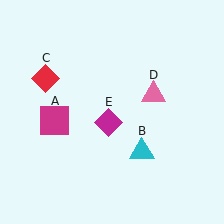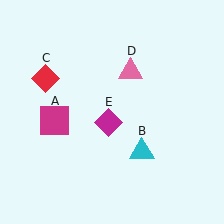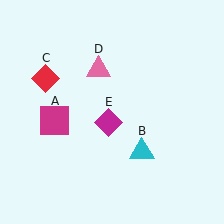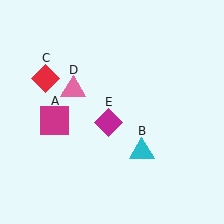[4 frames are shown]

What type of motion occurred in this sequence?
The pink triangle (object D) rotated counterclockwise around the center of the scene.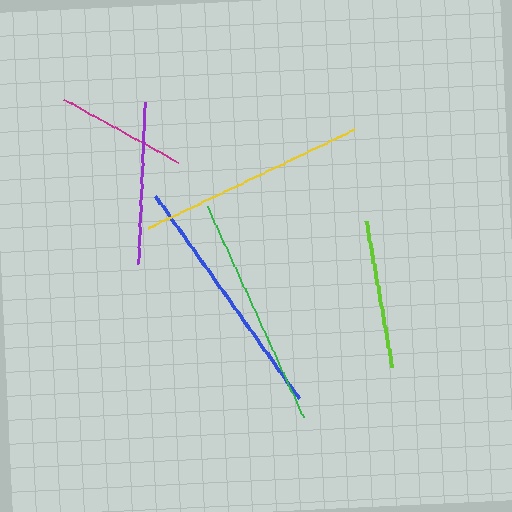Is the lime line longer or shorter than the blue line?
The blue line is longer than the lime line.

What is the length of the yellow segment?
The yellow segment is approximately 229 pixels long.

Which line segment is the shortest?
The magenta line is the shortest at approximately 131 pixels.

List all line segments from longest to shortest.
From longest to shortest: blue, green, yellow, purple, lime, magenta.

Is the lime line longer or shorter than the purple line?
The purple line is longer than the lime line.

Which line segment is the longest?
The blue line is the longest at approximately 248 pixels.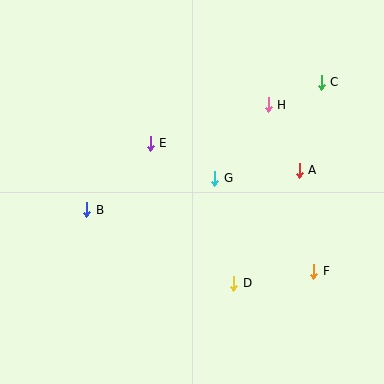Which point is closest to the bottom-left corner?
Point B is closest to the bottom-left corner.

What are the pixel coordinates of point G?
Point G is at (215, 178).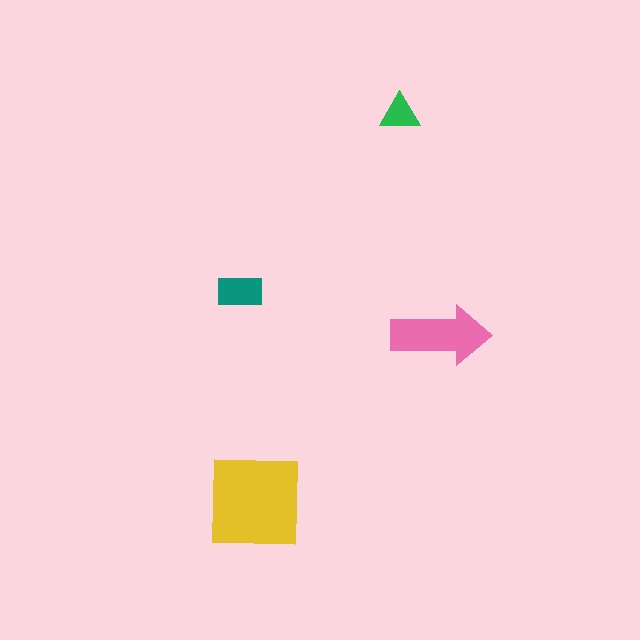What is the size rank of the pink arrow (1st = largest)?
2nd.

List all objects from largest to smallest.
The yellow square, the pink arrow, the teal rectangle, the green triangle.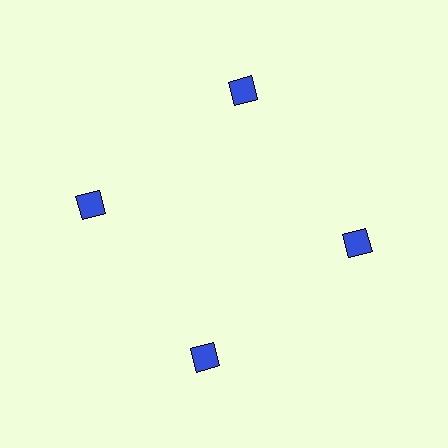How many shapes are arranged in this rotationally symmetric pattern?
There are 4 shapes, arranged in 4 groups of 1.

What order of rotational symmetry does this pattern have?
This pattern has 4-fold rotational symmetry.